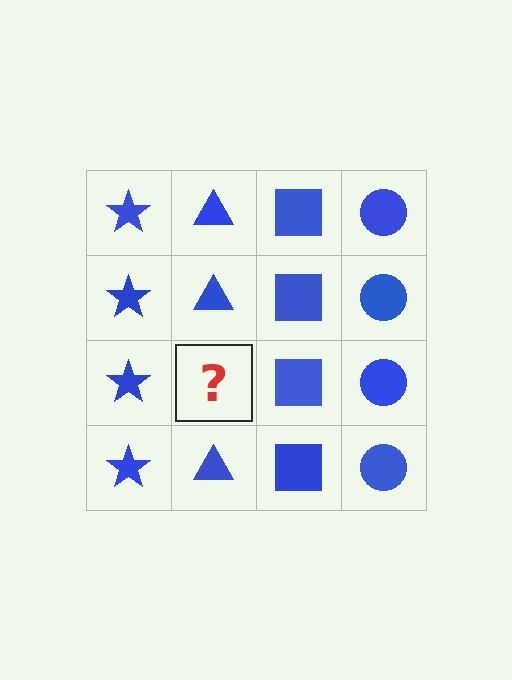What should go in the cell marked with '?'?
The missing cell should contain a blue triangle.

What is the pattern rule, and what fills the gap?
The rule is that each column has a consistent shape. The gap should be filled with a blue triangle.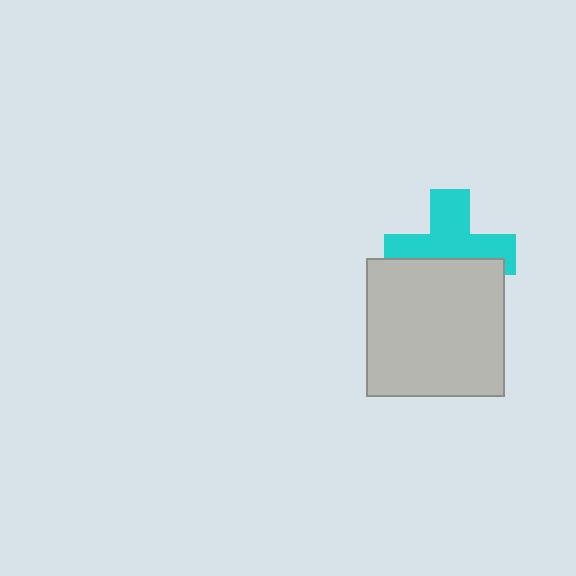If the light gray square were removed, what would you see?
You would see the complete cyan cross.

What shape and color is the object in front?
The object in front is a light gray square.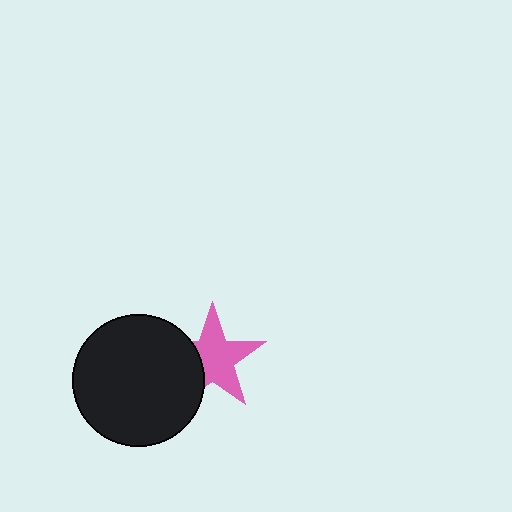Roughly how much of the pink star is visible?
Most of it is visible (roughly 70%).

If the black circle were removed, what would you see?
You would see the complete pink star.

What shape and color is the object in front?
The object in front is a black circle.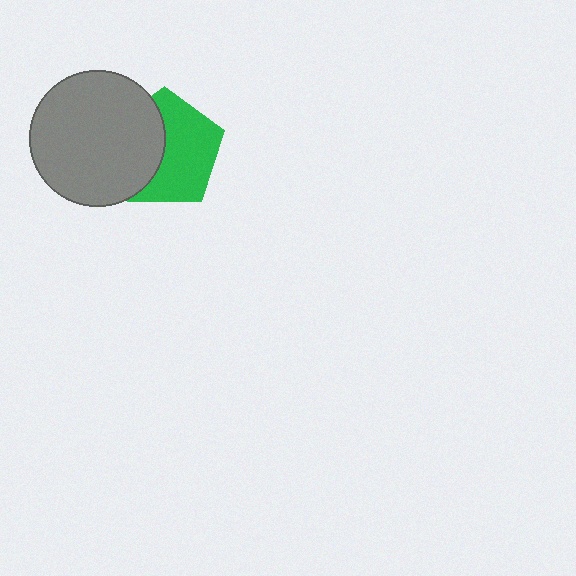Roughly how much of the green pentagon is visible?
About half of it is visible (roughly 59%).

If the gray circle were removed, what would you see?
You would see the complete green pentagon.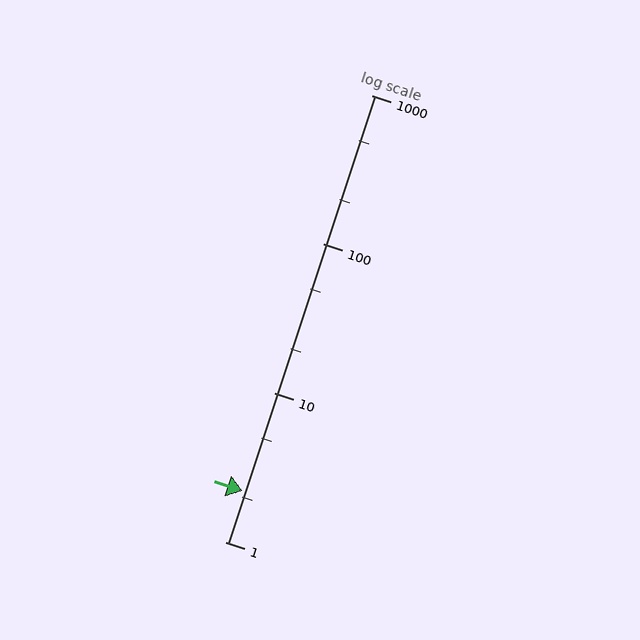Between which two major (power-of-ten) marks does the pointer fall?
The pointer is between 1 and 10.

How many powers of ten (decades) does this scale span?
The scale spans 3 decades, from 1 to 1000.